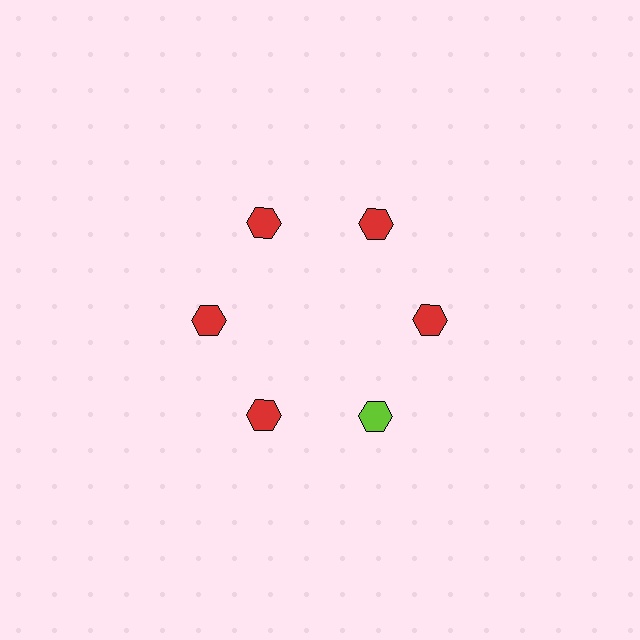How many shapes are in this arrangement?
There are 6 shapes arranged in a ring pattern.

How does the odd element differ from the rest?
It has a different color: lime instead of red.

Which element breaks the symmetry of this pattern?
The lime hexagon at roughly the 5 o'clock position breaks the symmetry. All other shapes are red hexagons.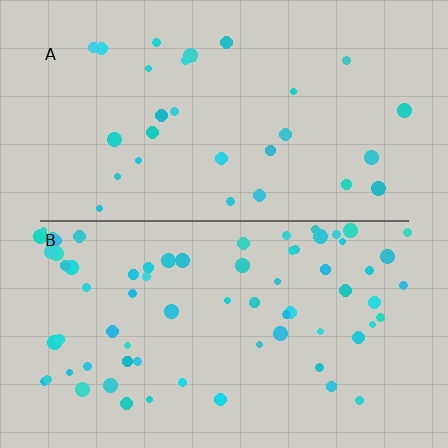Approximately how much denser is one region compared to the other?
Approximately 2.5× — region B over region A.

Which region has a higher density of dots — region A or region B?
B (the bottom).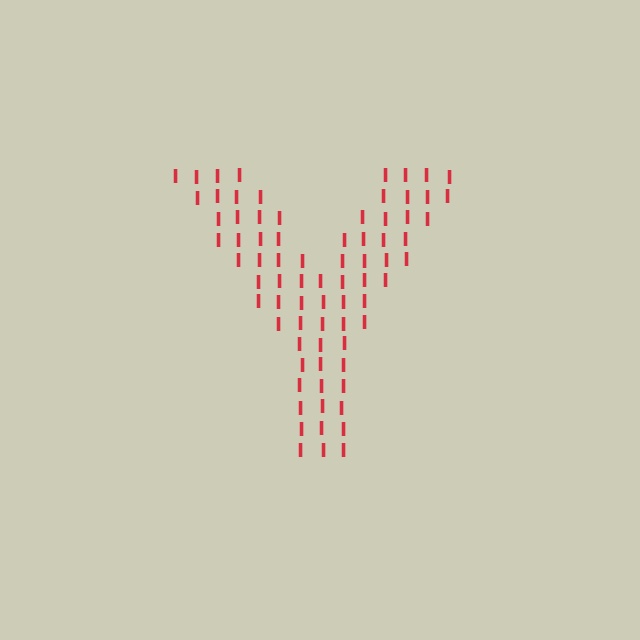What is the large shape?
The large shape is the letter Y.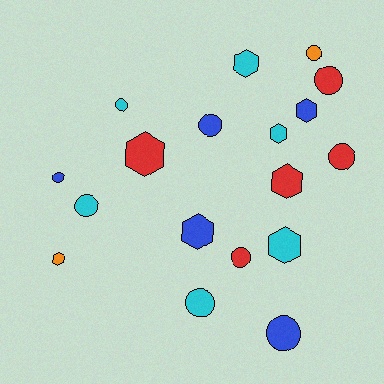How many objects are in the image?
There are 18 objects.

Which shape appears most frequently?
Circle, with 10 objects.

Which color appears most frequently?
Cyan, with 6 objects.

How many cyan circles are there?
There are 3 cyan circles.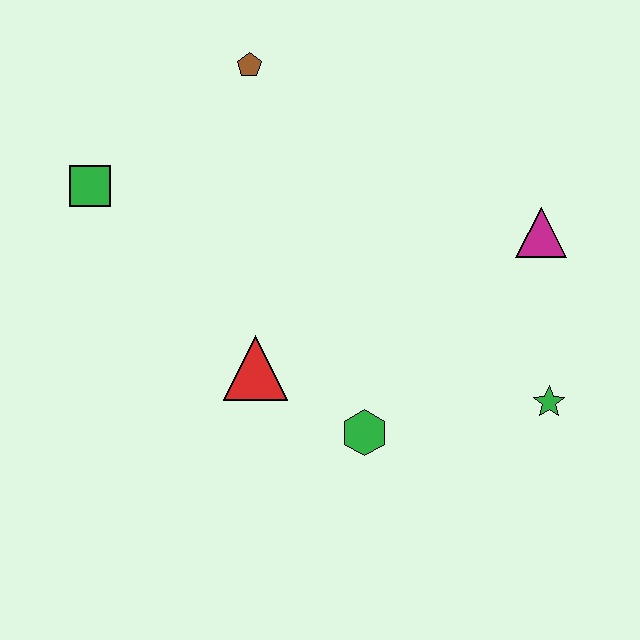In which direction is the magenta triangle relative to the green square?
The magenta triangle is to the right of the green square.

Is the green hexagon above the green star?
No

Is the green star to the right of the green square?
Yes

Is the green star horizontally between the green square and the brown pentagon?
No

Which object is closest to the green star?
The magenta triangle is closest to the green star.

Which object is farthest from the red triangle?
The magenta triangle is farthest from the red triangle.